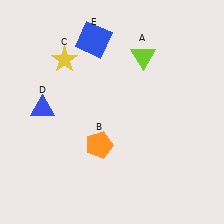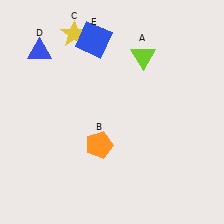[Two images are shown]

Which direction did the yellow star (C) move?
The yellow star (C) moved up.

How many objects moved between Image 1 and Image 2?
2 objects moved between the two images.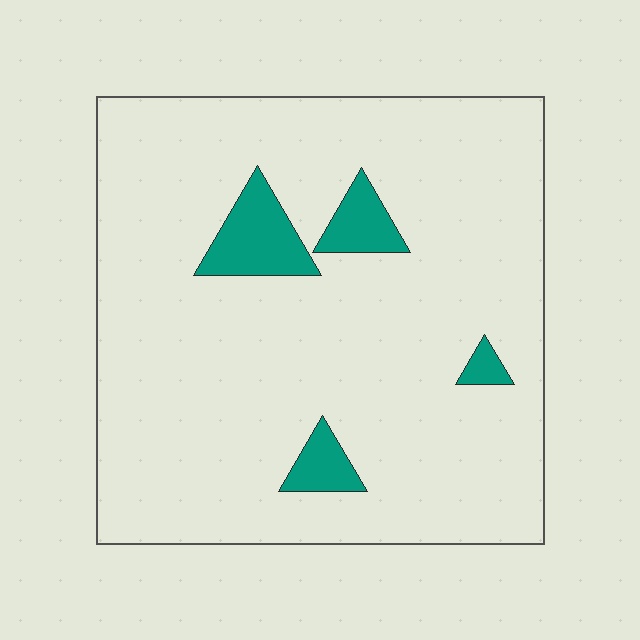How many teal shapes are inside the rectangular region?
4.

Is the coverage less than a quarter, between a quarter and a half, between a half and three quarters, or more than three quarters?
Less than a quarter.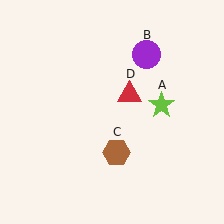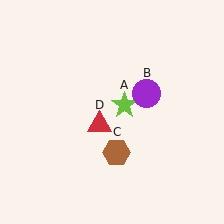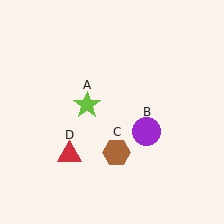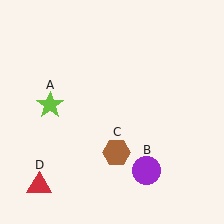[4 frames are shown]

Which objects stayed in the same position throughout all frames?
Brown hexagon (object C) remained stationary.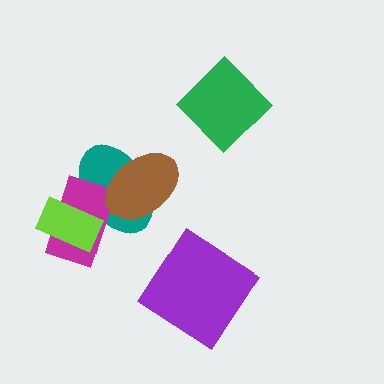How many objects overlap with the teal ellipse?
3 objects overlap with the teal ellipse.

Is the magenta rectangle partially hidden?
Yes, it is partially covered by another shape.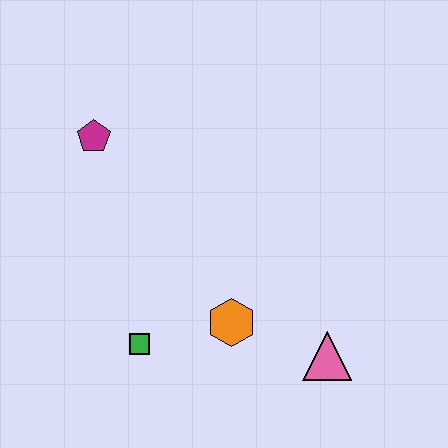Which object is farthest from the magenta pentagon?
The pink triangle is farthest from the magenta pentagon.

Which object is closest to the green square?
The orange hexagon is closest to the green square.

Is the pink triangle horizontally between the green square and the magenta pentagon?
No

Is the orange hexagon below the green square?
No